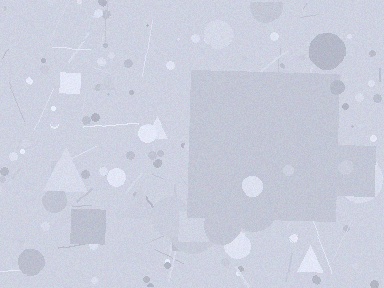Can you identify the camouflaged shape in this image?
The camouflaged shape is a square.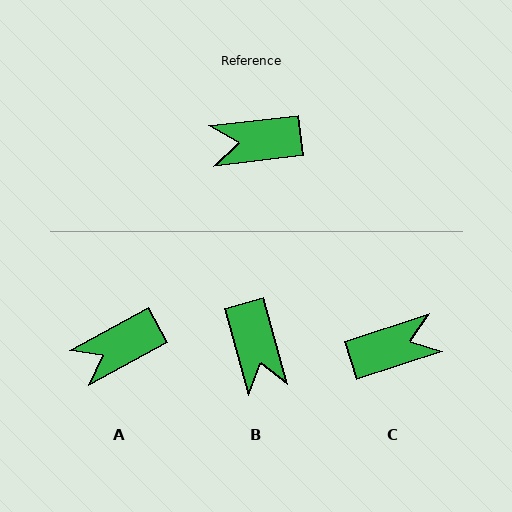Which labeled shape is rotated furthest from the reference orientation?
C, about 169 degrees away.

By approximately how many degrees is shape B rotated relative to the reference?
Approximately 99 degrees counter-clockwise.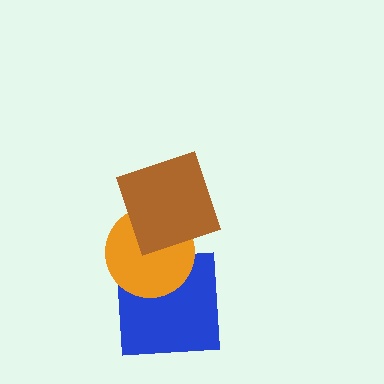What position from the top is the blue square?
The blue square is 3rd from the top.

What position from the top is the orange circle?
The orange circle is 2nd from the top.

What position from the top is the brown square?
The brown square is 1st from the top.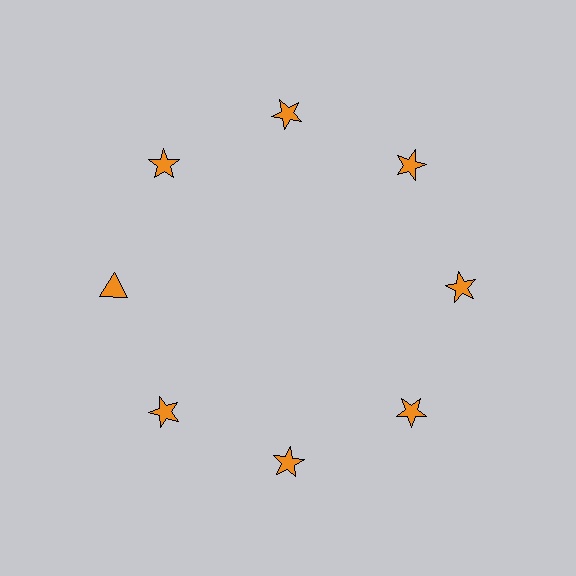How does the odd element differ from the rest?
It has a different shape: triangle instead of star.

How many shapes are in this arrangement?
There are 8 shapes arranged in a ring pattern.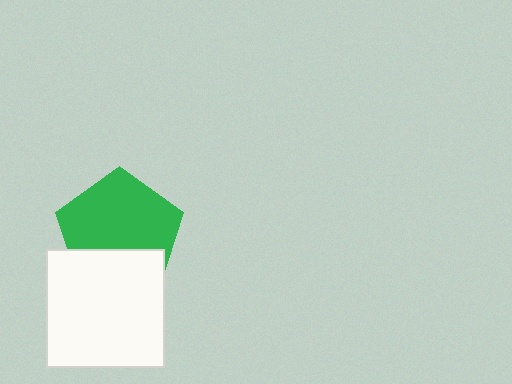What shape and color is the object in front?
The object in front is a white square.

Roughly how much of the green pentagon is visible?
Most of it is visible (roughly 68%).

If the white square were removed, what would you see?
You would see the complete green pentagon.